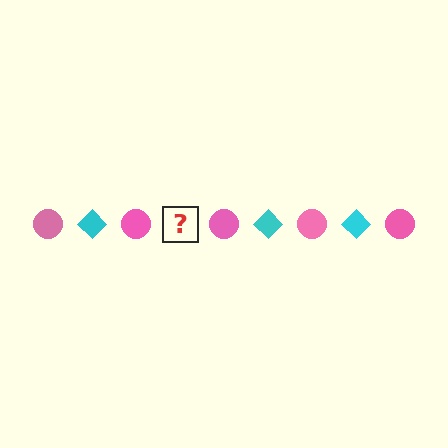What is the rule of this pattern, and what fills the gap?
The rule is that the pattern alternates between pink circle and cyan diamond. The gap should be filled with a cyan diamond.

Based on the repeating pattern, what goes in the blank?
The blank should be a cyan diamond.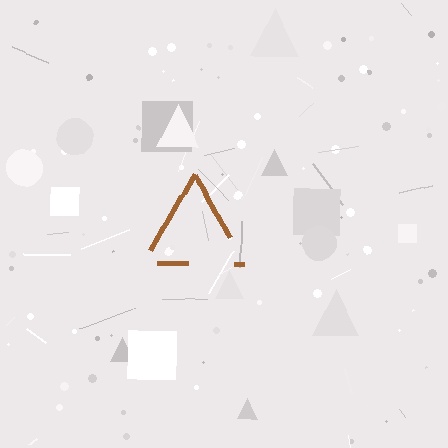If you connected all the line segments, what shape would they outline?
They would outline a triangle.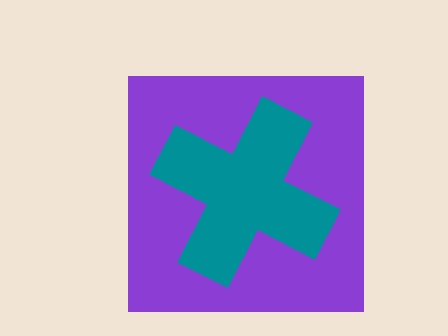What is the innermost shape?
The teal cross.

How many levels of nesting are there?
2.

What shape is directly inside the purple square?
The teal cross.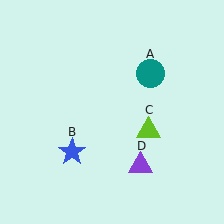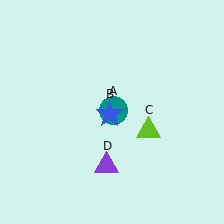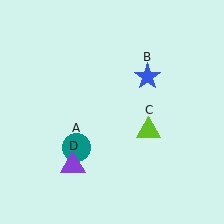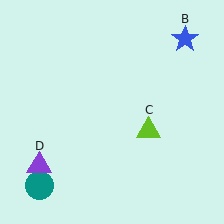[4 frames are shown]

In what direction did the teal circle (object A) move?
The teal circle (object A) moved down and to the left.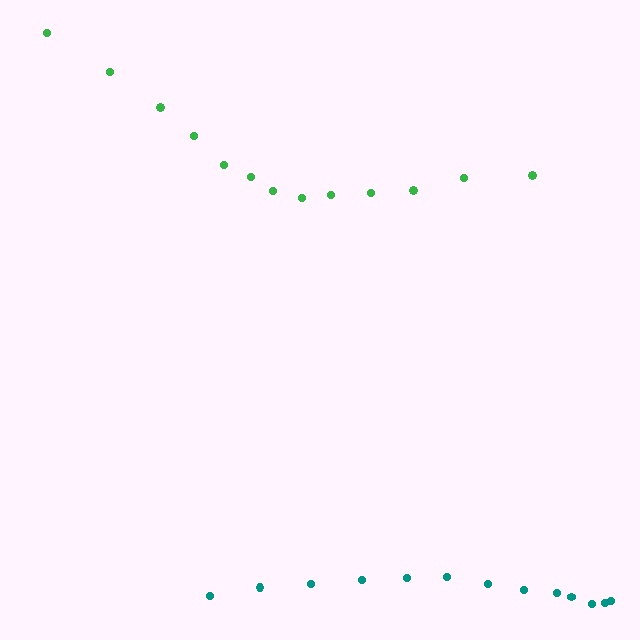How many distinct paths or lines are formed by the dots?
There are 2 distinct paths.